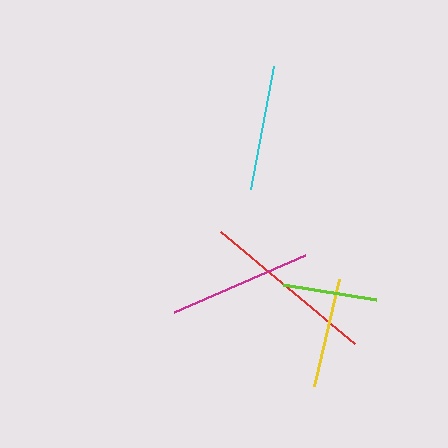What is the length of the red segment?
The red segment is approximately 174 pixels long.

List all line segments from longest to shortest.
From longest to shortest: red, magenta, cyan, yellow, lime.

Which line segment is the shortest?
The lime line is the shortest at approximately 94 pixels.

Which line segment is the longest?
The red line is the longest at approximately 174 pixels.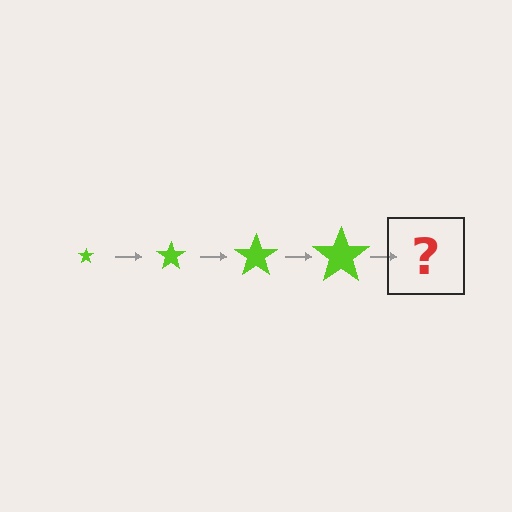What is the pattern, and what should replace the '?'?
The pattern is that the star gets progressively larger each step. The '?' should be a lime star, larger than the previous one.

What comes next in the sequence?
The next element should be a lime star, larger than the previous one.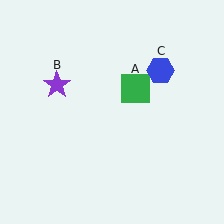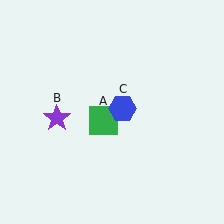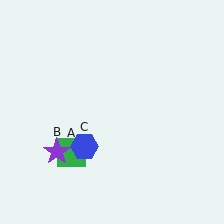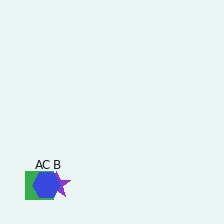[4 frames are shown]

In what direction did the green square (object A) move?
The green square (object A) moved down and to the left.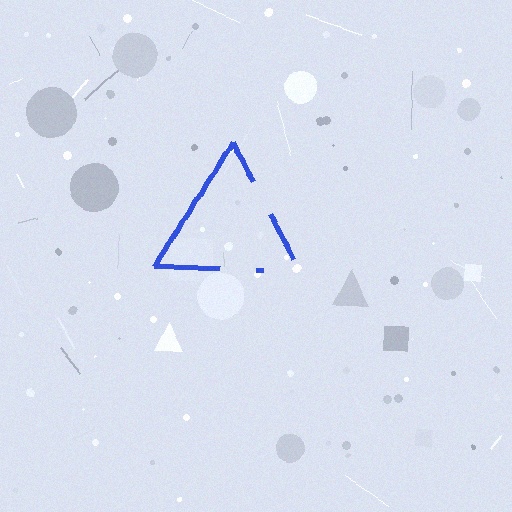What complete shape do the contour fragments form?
The contour fragments form a triangle.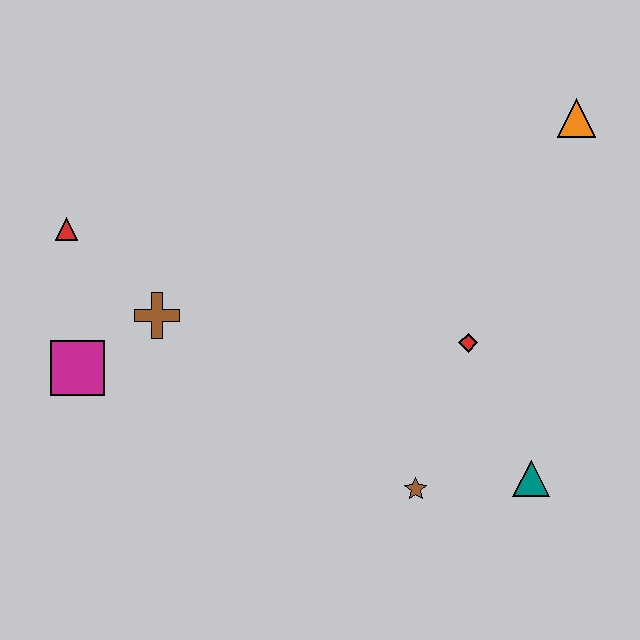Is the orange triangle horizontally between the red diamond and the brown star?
No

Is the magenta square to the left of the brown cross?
Yes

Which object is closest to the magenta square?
The brown cross is closest to the magenta square.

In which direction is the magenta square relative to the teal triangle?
The magenta square is to the left of the teal triangle.